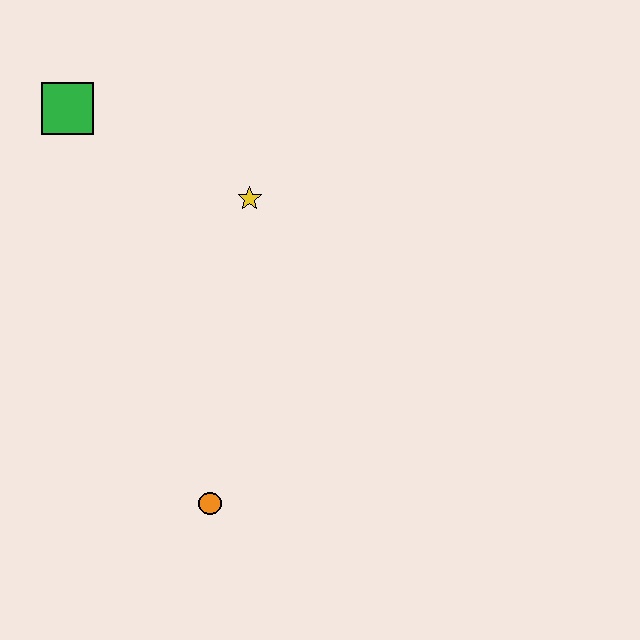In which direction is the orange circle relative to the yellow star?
The orange circle is below the yellow star.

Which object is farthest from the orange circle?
The green square is farthest from the orange circle.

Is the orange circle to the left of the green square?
No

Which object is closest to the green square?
The yellow star is closest to the green square.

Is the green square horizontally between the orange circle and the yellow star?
No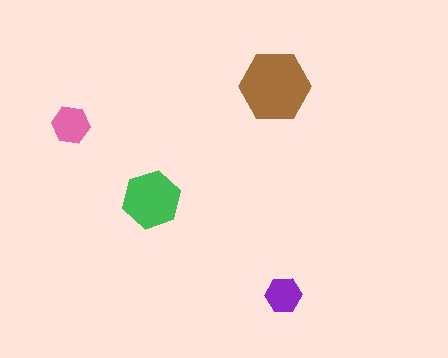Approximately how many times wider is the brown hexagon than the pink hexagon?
About 2 times wider.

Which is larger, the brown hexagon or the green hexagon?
The brown one.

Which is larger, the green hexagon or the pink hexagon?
The green one.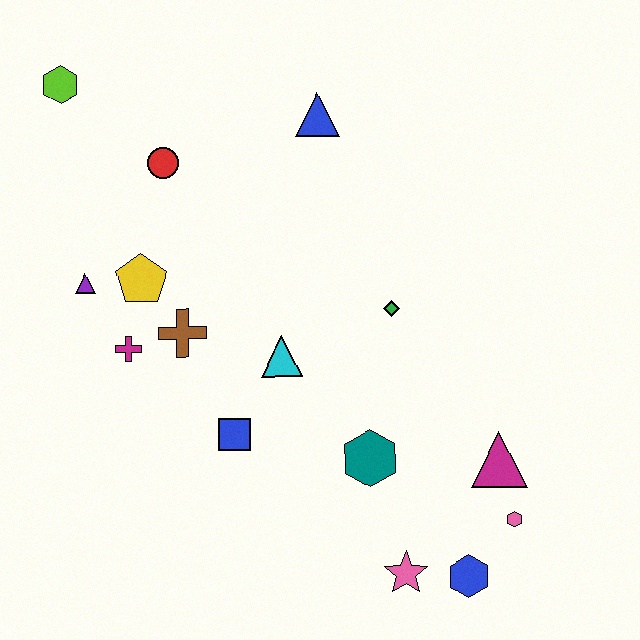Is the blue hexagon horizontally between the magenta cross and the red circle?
No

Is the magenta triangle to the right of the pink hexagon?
No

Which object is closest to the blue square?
The cyan triangle is closest to the blue square.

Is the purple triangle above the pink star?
Yes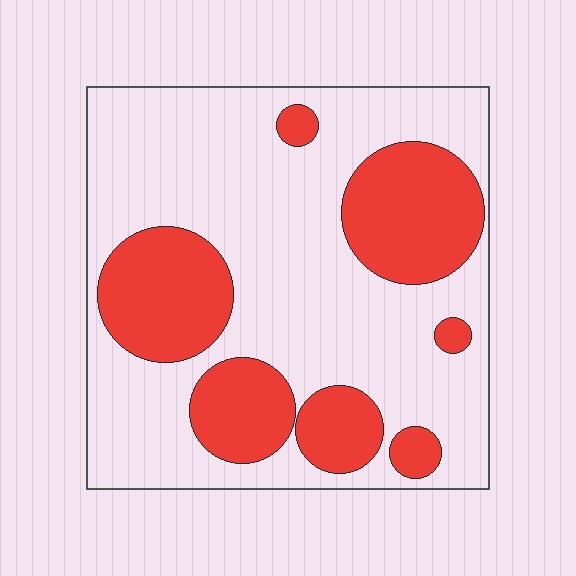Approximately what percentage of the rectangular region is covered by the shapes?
Approximately 30%.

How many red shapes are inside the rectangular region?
7.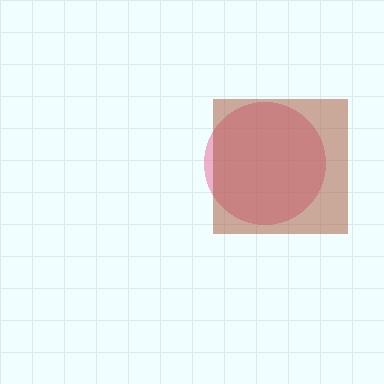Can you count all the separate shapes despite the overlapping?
Yes, there are 2 separate shapes.